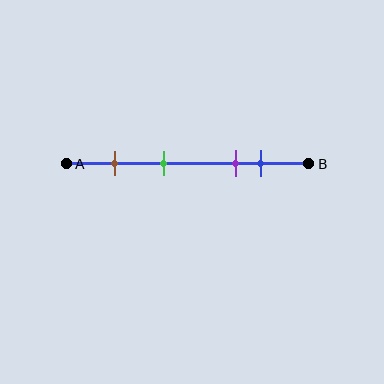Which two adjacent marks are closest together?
The purple and blue marks are the closest adjacent pair.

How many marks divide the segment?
There are 4 marks dividing the segment.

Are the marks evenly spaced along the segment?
No, the marks are not evenly spaced.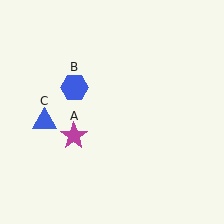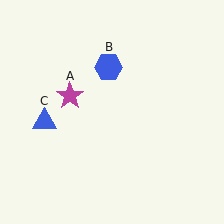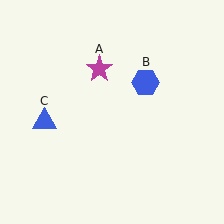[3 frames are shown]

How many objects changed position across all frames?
2 objects changed position: magenta star (object A), blue hexagon (object B).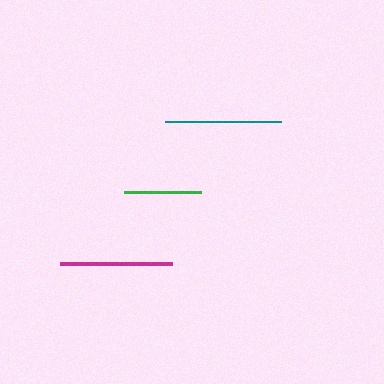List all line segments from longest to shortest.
From longest to shortest: teal, magenta, green.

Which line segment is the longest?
The teal line is the longest at approximately 115 pixels.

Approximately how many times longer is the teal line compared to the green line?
The teal line is approximately 1.5 times the length of the green line.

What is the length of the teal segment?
The teal segment is approximately 115 pixels long.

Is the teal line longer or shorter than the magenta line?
The teal line is longer than the magenta line.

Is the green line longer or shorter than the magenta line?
The magenta line is longer than the green line.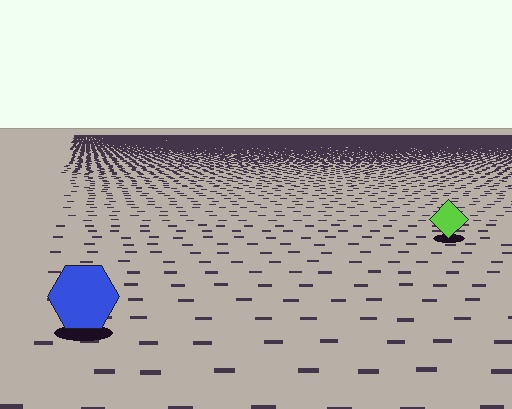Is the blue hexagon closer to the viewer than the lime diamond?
Yes. The blue hexagon is closer — you can tell from the texture gradient: the ground texture is coarser near it.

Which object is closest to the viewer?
The blue hexagon is closest. The texture marks near it are larger and more spread out.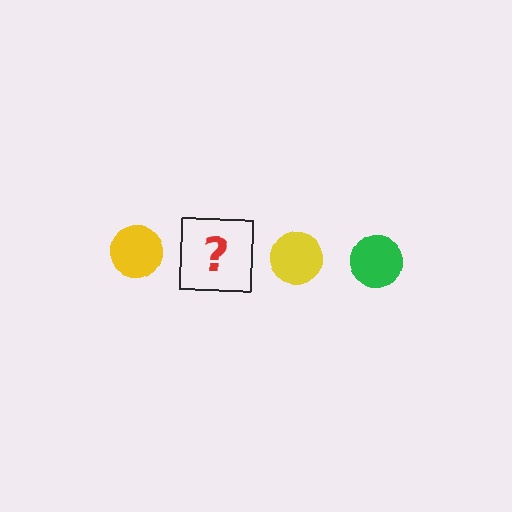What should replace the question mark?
The question mark should be replaced with a green circle.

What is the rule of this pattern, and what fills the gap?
The rule is that the pattern cycles through yellow, green circles. The gap should be filled with a green circle.